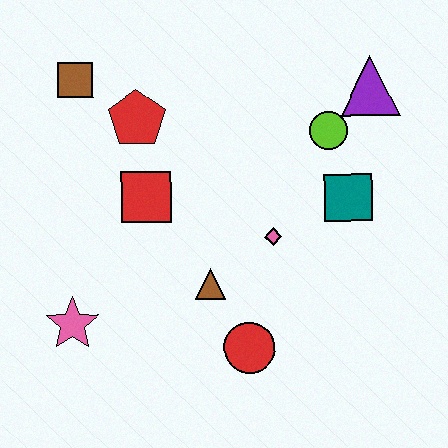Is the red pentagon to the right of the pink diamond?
No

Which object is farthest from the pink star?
The purple triangle is farthest from the pink star.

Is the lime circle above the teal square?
Yes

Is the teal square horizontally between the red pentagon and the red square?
No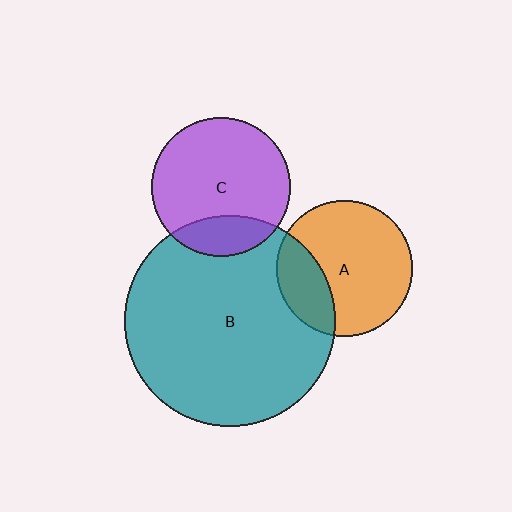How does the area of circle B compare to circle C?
Approximately 2.3 times.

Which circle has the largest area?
Circle B (teal).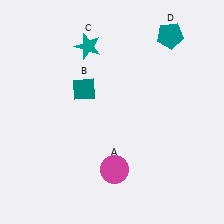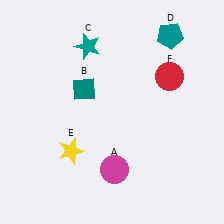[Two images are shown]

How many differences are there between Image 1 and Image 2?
There are 2 differences between the two images.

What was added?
A yellow star (E), a red circle (F) were added in Image 2.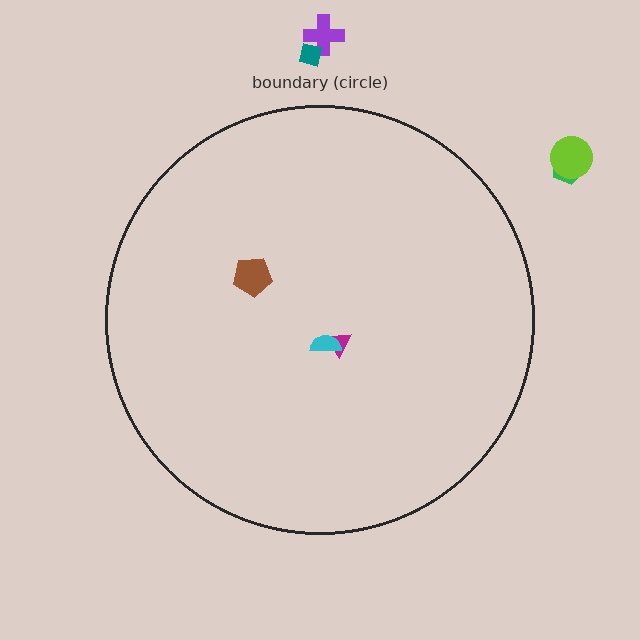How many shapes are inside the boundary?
3 inside, 4 outside.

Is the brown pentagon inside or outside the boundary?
Inside.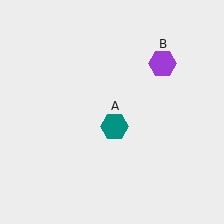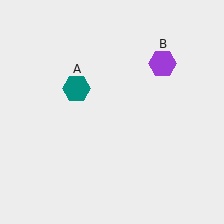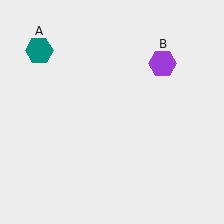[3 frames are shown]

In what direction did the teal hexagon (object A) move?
The teal hexagon (object A) moved up and to the left.